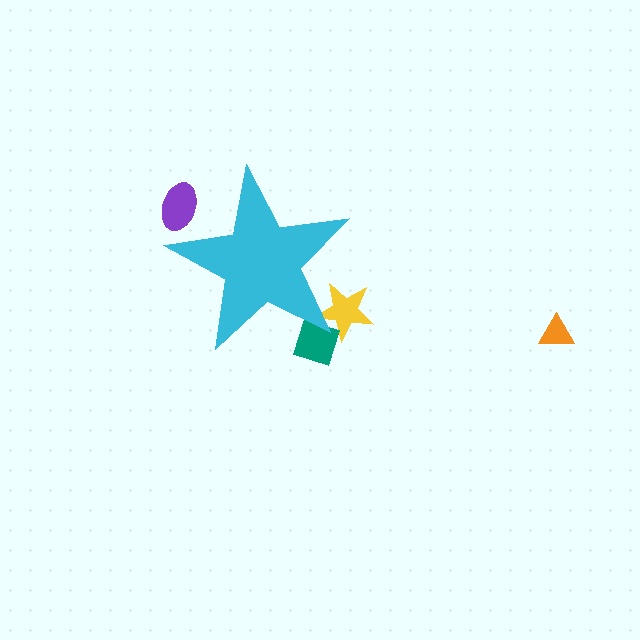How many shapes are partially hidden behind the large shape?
3 shapes are partially hidden.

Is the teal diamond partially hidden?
Yes, the teal diamond is partially hidden behind the cyan star.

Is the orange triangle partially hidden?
No, the orange triangle is fully visible.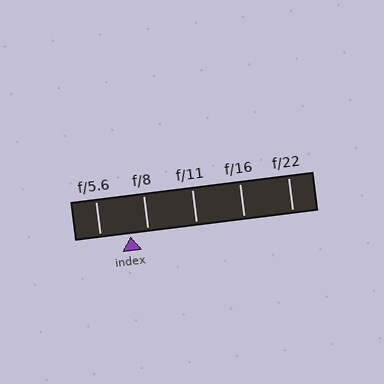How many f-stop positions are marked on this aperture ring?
There are 5 f-stop positions marked.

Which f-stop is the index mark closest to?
The index mark is closest to f/8.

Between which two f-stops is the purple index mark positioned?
The index mark is between f/5.6 and f/8.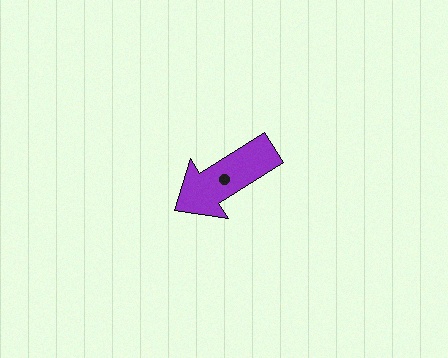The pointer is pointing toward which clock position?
Roughly 8 o'clock.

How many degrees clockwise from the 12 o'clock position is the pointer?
Approximately 237 degrees.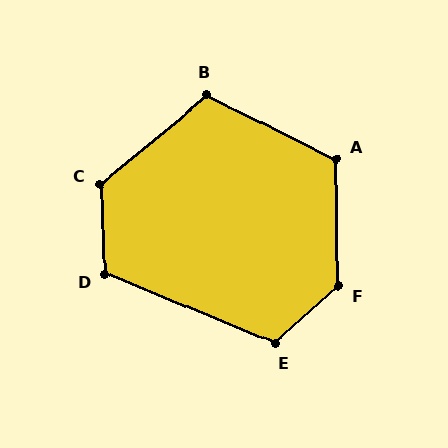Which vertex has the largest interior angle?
F, at approximately 132 degrees.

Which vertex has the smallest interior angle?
B, at approximately 114 degrees.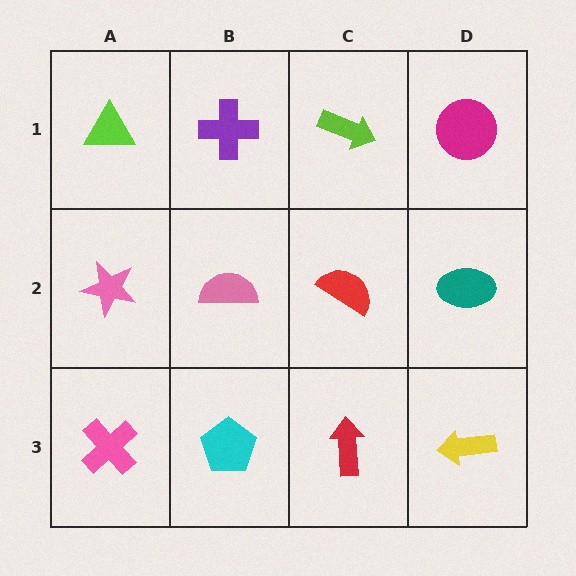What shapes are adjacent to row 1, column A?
A pink star (row 2, column A), a purple cross (row 1, column B).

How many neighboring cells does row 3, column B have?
3.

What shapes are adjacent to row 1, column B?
A pink semicircle (row 2, column B), a lime triangle (row 1, column A), a lime arrow (row 1, column C).